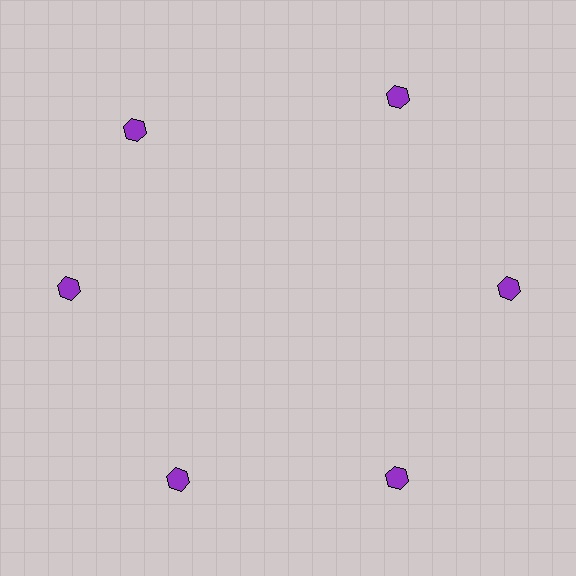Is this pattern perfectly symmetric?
No. The 6 purple hexagons are arranged in a ring, but one element near the 11 o'clock position is rotated out of alignment along the ring, breaking the 6-fold rotational symmetry.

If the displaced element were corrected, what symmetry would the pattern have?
It would have 6-fold rotational symmetry — the pattern would map onto itself every 60 degrees.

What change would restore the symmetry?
The symmetry would be restored by rotating it back into even spacing with its neighbors so that all 6 hexagons sit at equal angles and equal distance from the center.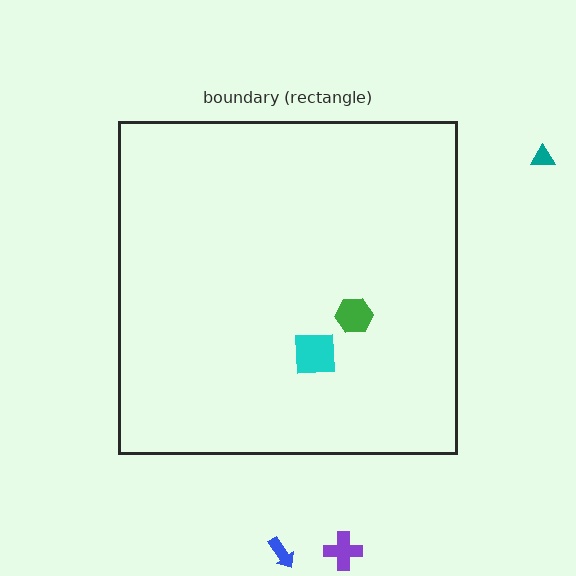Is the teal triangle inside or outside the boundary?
Outside.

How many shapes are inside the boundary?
2 inside, 3 outside.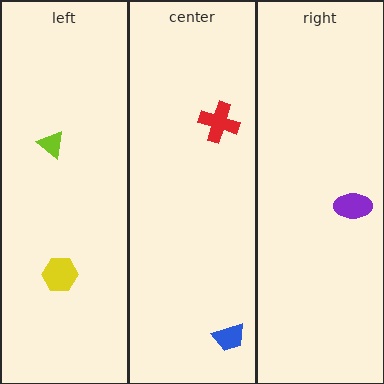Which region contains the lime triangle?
The left region.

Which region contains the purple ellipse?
The right region.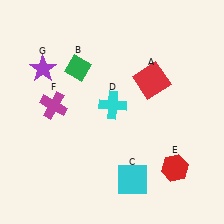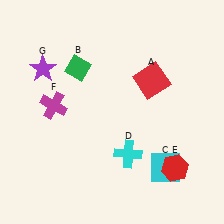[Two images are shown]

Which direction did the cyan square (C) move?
The cyan square (C) moved right.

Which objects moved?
The objects that moved are: the cyan square (C), the cyan cross (D).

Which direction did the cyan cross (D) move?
The cyan cross (D) moved down.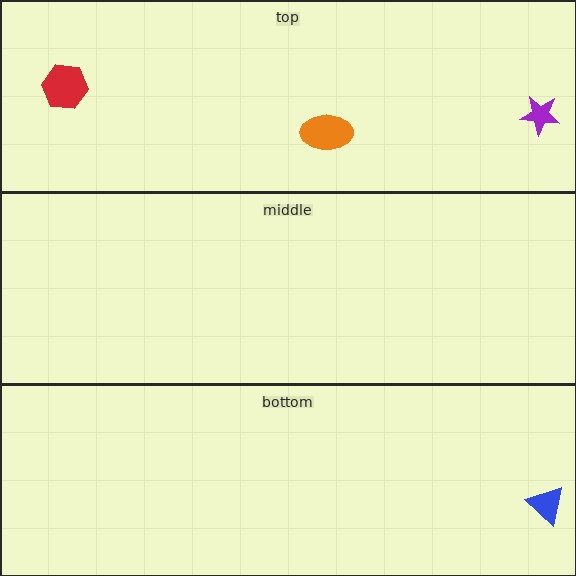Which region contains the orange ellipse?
The top region.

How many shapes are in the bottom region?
1.